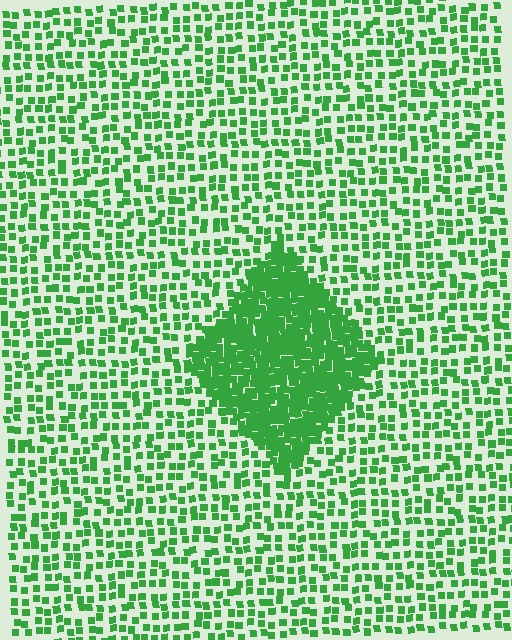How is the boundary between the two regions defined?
The boundary is defined by a change in element density (approximately 2.8x ratio). All elements are the same color, size, and shape.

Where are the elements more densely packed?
The elements are more densely packed inside the diamond boundary.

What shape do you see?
I see a diamond.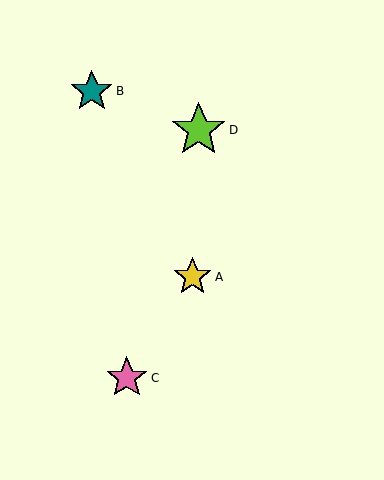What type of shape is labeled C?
Shape C is a pink star.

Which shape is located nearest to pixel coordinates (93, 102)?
The teal star (labeled B) at (92, 91) is nearest to that location.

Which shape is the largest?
The lime star (labeled D) is the largest.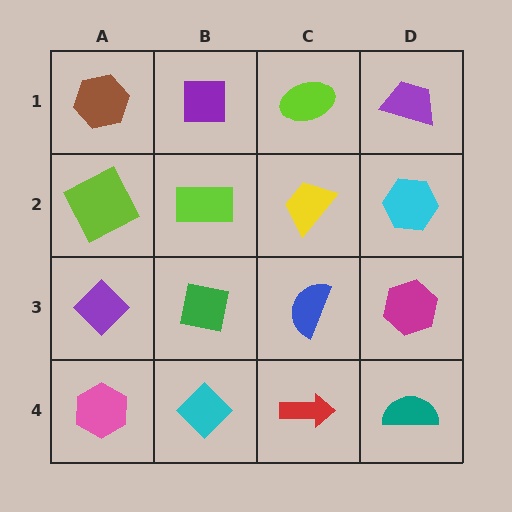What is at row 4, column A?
A pink hexagon.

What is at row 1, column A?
A brown hexagon.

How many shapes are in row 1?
4 shapes.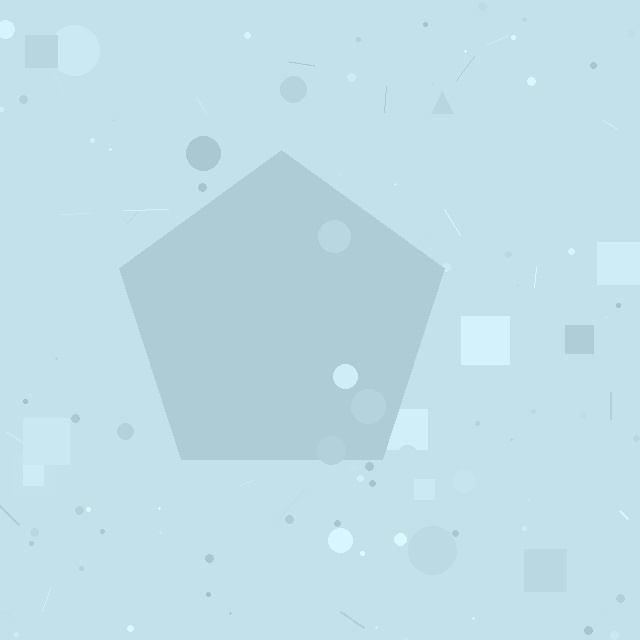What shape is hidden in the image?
A pentagon is hidden in the image.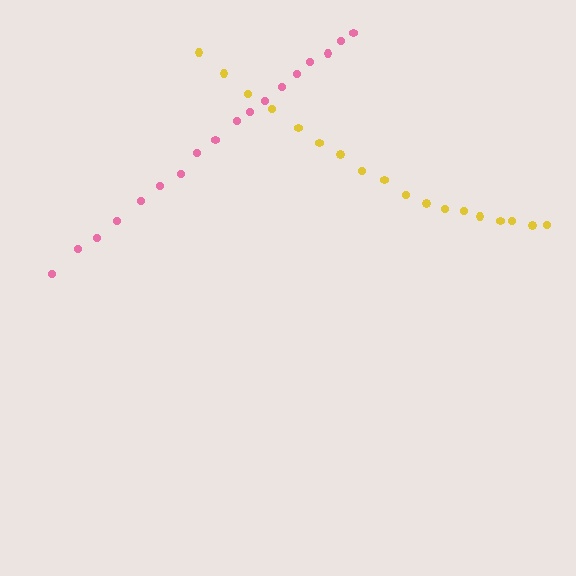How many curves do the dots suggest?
There are 2 distinct paths.